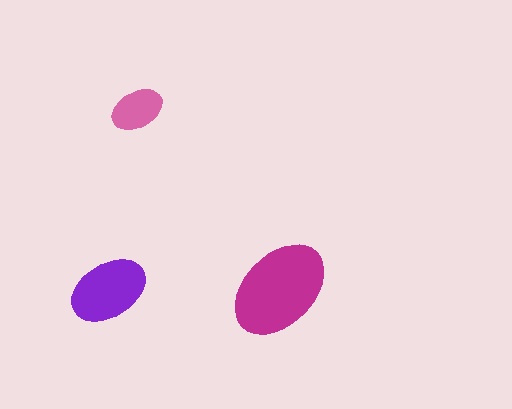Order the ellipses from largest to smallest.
the magenta one, the purple one, the pink one.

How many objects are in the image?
There are 3 objects in the image.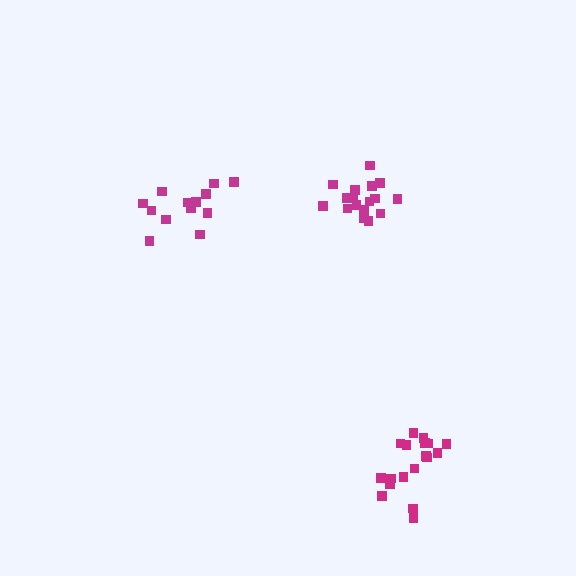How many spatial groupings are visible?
There are 3 spatial groupings.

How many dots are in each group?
Group 1: 13 dots, Group 2: 17 dots, Group 3: 18 dots (48 total).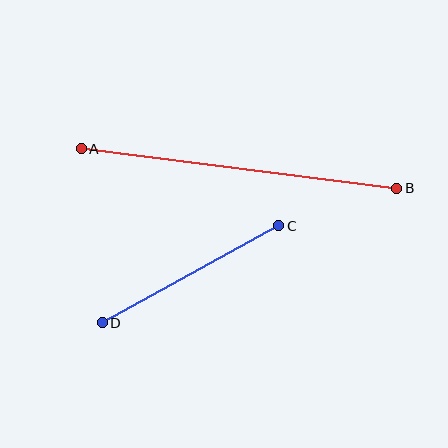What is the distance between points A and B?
The distance is approximately 318 pixels.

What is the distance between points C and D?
The distance is approximately 201 pixels.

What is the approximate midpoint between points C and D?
The midpoint is at approximately (190, 274) pixels.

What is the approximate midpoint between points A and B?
The midpoint is at approximately (239, 168) pixels.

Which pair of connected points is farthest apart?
Points A and B are farthest apart.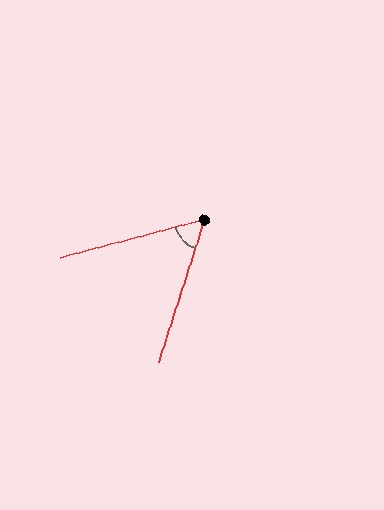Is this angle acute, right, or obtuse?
It is acute.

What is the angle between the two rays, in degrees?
Approximately 57 degrees.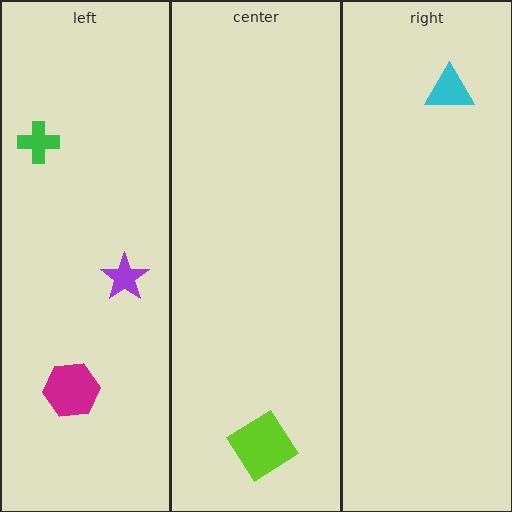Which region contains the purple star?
The left region.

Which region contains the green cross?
The left region.